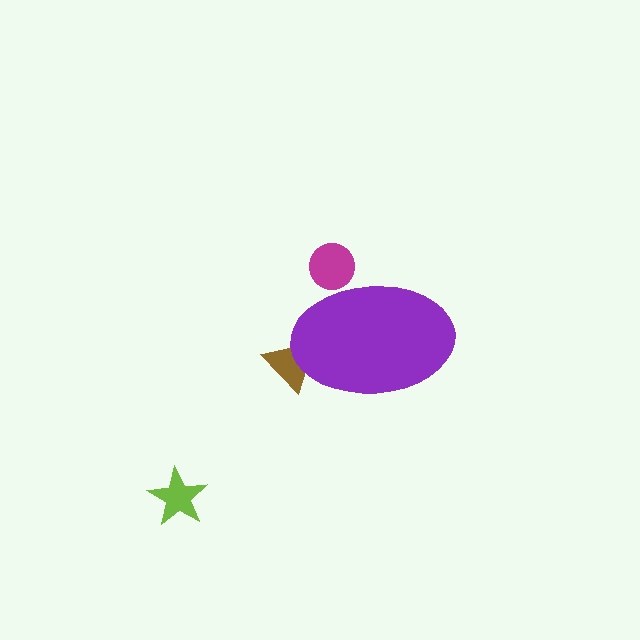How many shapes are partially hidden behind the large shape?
2 shapes are partially hidden.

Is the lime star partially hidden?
No, the lime star is fully visible.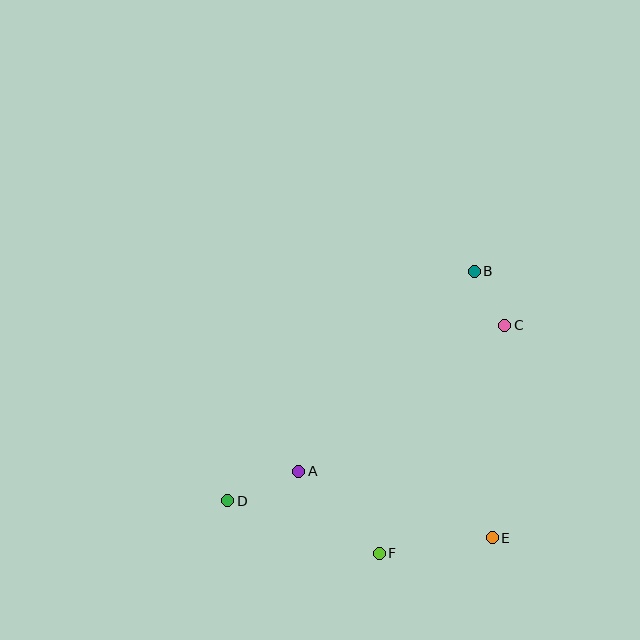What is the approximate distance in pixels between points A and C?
The distance between A and C is approximately 253 pixels.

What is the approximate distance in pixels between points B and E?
The distance between B and E is approximately 267 pixels.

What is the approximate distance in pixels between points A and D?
The distance between A and D is approximately 77 pixels.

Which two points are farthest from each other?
Points B and D are farthest from each other.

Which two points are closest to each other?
Points B and C are closest to each other.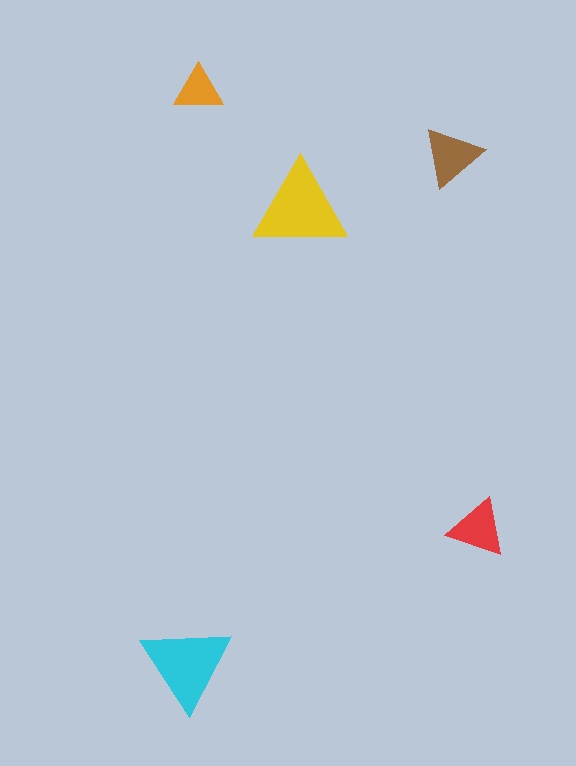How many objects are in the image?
There are 5 objects in the image.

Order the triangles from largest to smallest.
the yellow one, the cyan one, the brown one, the red one, the orange one.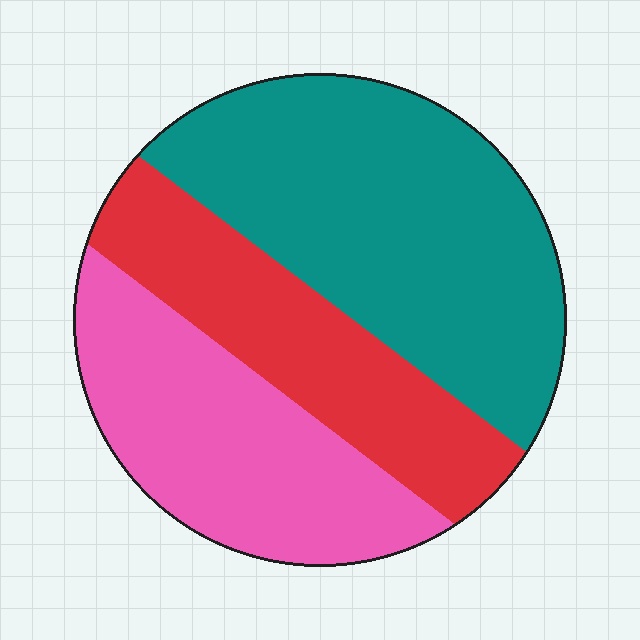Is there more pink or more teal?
Teal.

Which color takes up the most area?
Teal, at roughly 45%.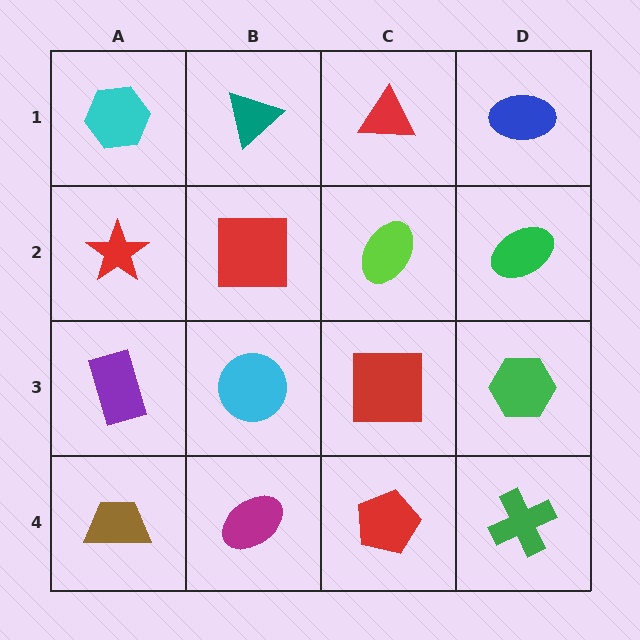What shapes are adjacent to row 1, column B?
A red square (row 2, column B), a cyan hexagon (row 1, column A), a red triangle (row 1, column C).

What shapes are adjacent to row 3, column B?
A red square (row 2, column B), a magenta ellipse (row 4, column B), a purple rectangle (row 3, column A), a red square (row 3, column C).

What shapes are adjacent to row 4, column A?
A purple rectangle (row 3, column A), a magenta ellipse (row 4, column B).